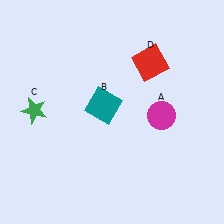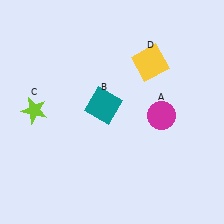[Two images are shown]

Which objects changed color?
C changed from green to lime. D changed from red to yellow.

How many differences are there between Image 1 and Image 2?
There are 2 differences between the two images.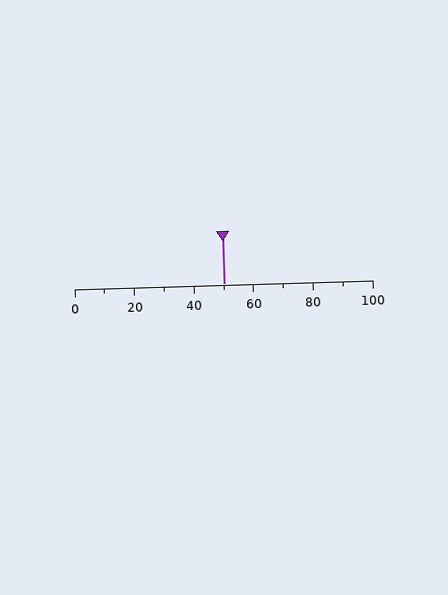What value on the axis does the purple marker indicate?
The marker indicates approximately 50.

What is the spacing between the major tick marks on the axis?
The major ticks are spaced 20 apart.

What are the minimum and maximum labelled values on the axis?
The axis runs from 0 to 100.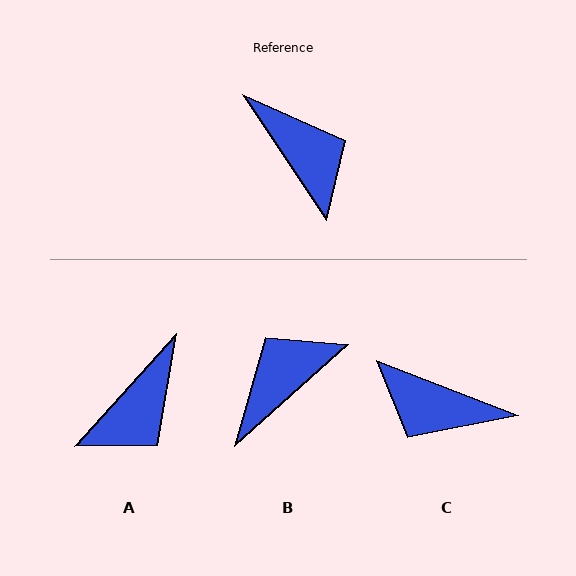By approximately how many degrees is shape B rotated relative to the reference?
Approximately 98 degrees counter-clockwise.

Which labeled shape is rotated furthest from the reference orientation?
C, about 145 degrees away.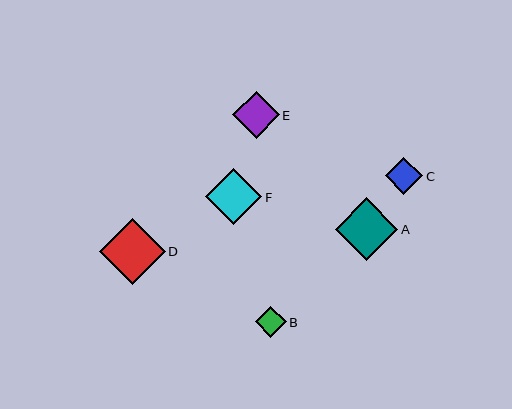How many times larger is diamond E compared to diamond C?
Diamond E is approximately 1.2 times the size of diamond C.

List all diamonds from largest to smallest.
From largest to smallest: D, A, F, E, C, B.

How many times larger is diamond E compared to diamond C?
Diamond E is approximately 1.2 times the size of diamond C.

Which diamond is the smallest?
Diamond B is the smallest with a size of approximately 31 pixels.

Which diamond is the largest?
Diamond D is the largest with a size of approximately 65 pixels.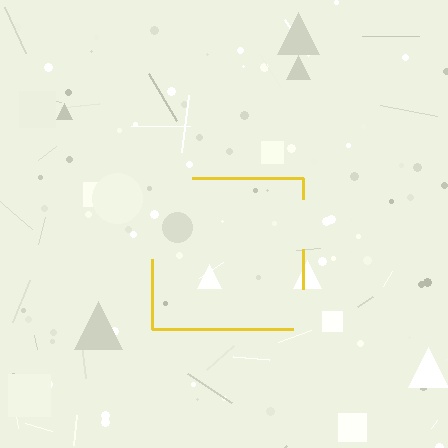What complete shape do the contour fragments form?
The contour fragments form a square.